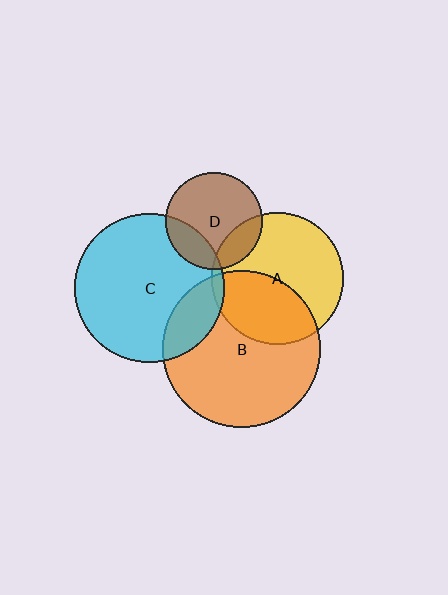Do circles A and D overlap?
Yes.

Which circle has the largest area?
Circle B (orange).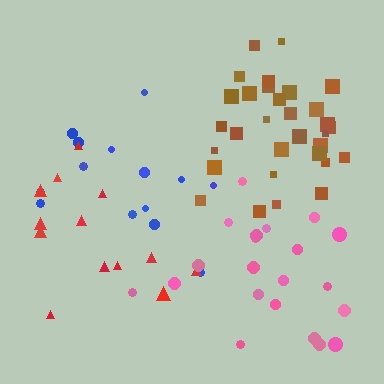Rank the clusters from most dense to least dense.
brown, pink, red, blue.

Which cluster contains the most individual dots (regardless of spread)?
Brown (32).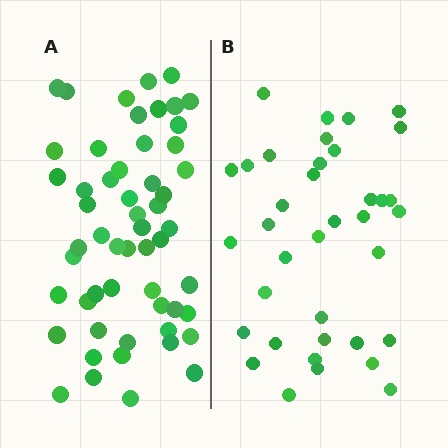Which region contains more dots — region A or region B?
Region A (the left region) has more dots.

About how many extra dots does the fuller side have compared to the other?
Region A has approximately 20 more dots than region B.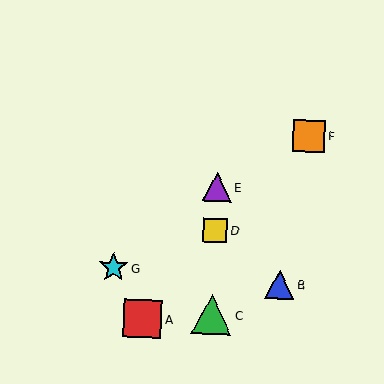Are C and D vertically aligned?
Yes, both are at x≈212.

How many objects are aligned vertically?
3 objects (C, D, E) are aligned vertically.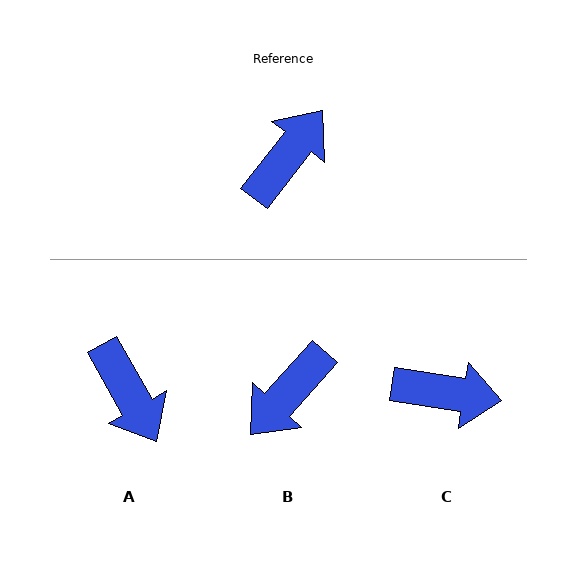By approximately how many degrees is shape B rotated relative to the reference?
Approximately 176 degrees counter-clockwise.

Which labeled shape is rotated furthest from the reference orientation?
B, about 176 degrees away.